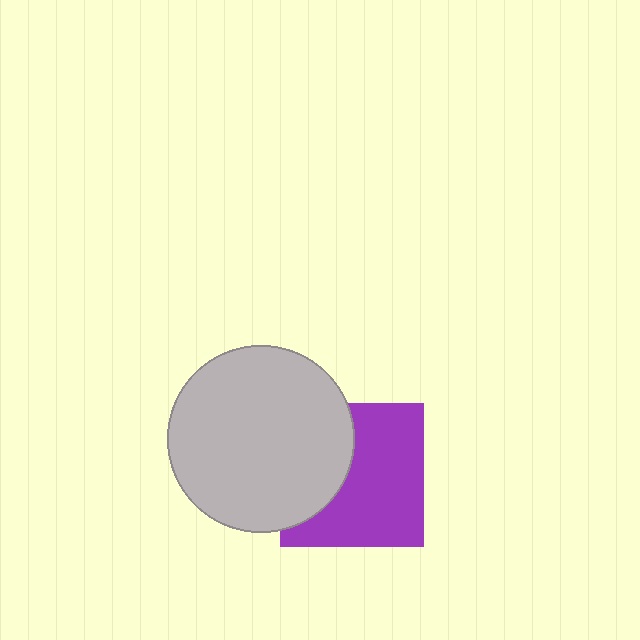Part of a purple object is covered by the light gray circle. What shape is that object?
It is a square.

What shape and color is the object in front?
The object in front is a light gray circle.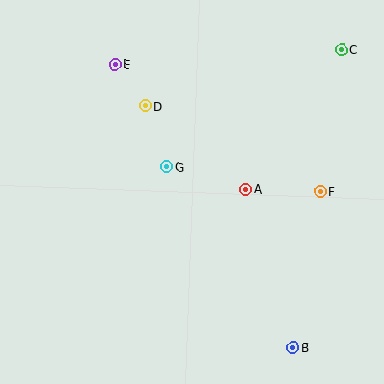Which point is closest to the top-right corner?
Point C is closest to the top-right corner.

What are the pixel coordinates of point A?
Point A is at (246, 189).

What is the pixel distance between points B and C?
The distance between B and C is 302 pixels.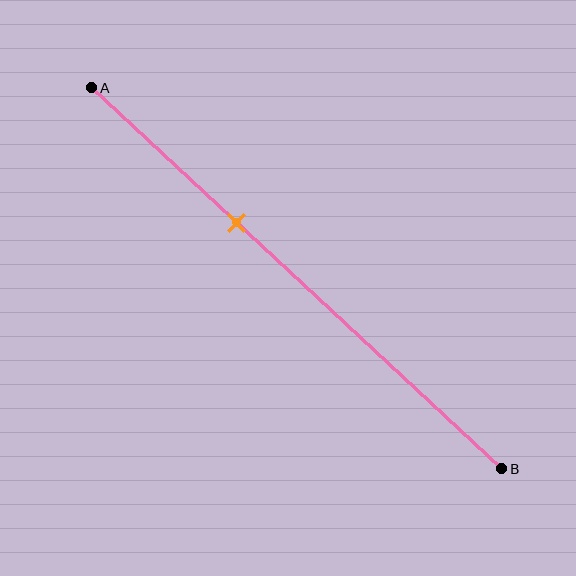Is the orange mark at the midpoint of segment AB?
No, the mark is at about 35% from A, not at the 50% midpoint.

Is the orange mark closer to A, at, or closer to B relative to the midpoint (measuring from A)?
The orange mark is closer to point A than the midpoint of segment AB.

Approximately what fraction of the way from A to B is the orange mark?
The orange mark is approximately 35% of the way from A to B.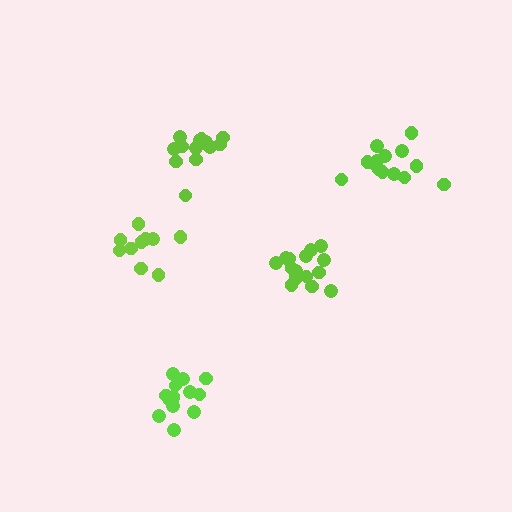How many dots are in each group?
Group 1: 16 dots, Group 2: 15 dots, Group 3: 14 dots, Group 4: 14 dots, Group 5: 10 dots (69 total).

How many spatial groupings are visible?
There are 5 spatial groupings.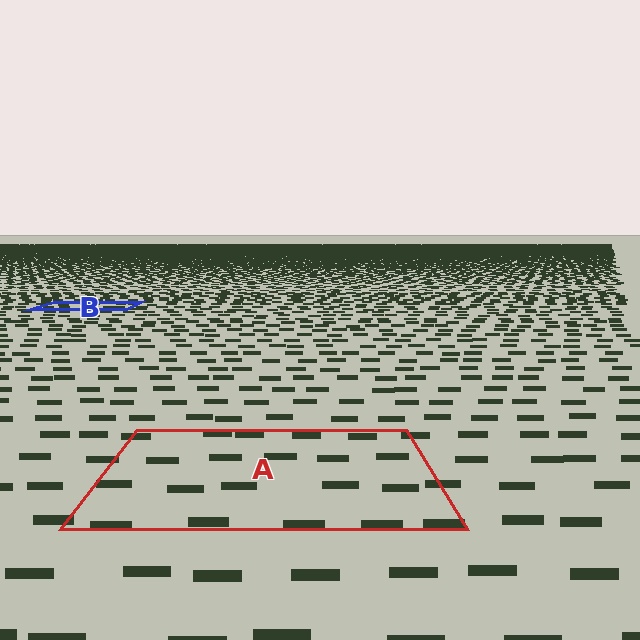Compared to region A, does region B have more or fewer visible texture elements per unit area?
Region B has more texture elements per unit area — they are packed more densely because it is farther away.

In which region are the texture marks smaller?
The texture marks are smaller in region B, because it is farther away.